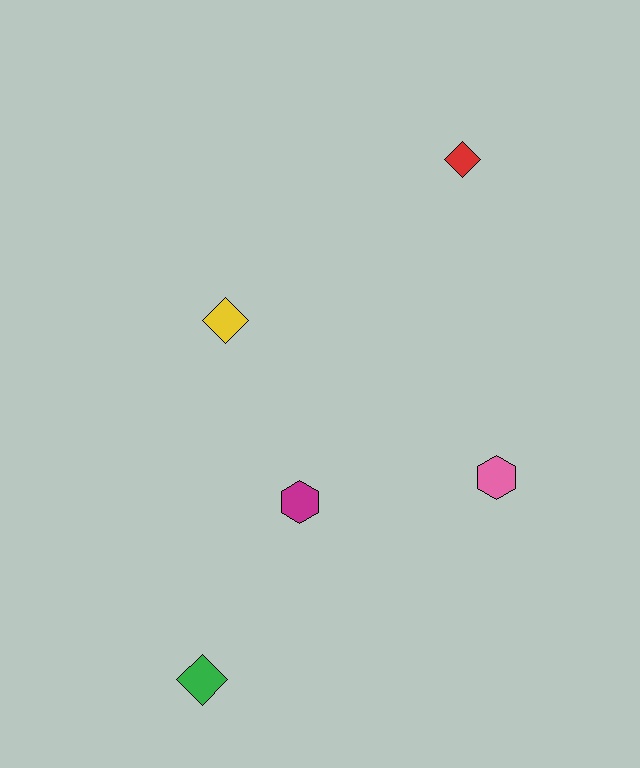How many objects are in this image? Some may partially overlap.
There are 5 objects.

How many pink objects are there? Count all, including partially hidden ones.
There is 1 pink object.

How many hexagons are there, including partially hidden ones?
There are 2 hexagons.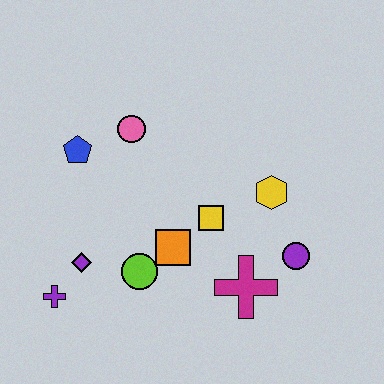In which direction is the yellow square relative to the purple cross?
The yellow square is to the right of the purple cross.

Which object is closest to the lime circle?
The orange square is closest to the lime circle.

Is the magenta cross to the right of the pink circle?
Yes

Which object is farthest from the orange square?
The blue pentagon is farthest from the orange square.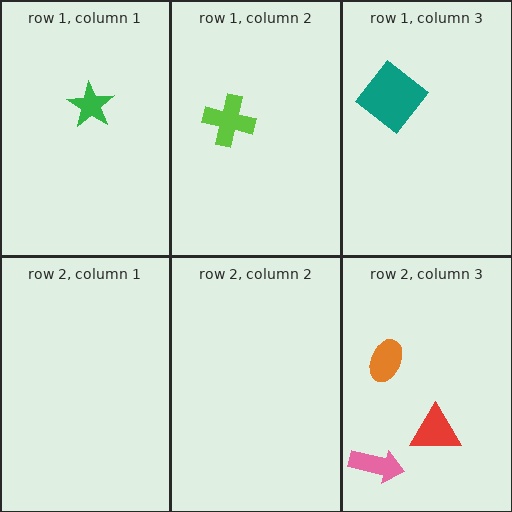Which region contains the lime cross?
The row 1, column 2 region.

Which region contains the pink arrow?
The row 2, column 3 region.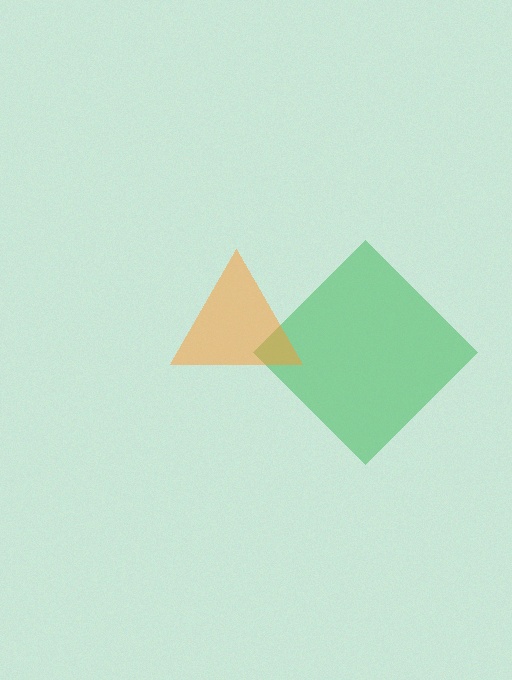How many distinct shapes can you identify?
There are 2 distinct shapes: a green diamond, an orange triangle.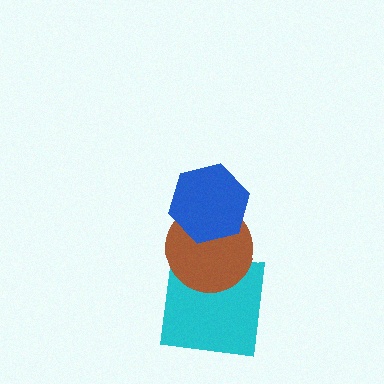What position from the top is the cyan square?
The cyan square is 3rd from the top.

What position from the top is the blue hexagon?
The blue hexagon is 1st from the top.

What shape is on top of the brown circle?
The blue hexagon is on top of the brown circle.